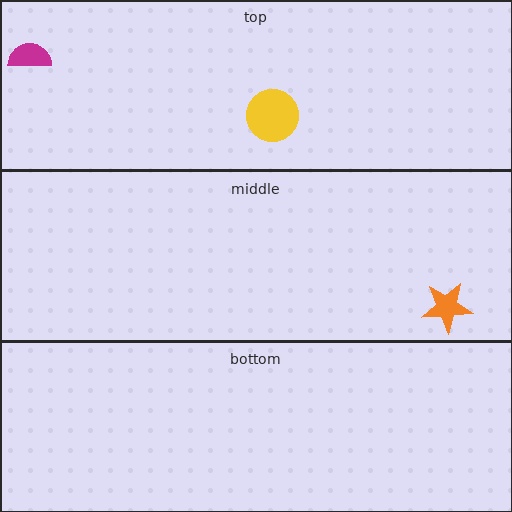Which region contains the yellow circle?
The top region.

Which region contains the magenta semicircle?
The top region.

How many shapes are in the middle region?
1.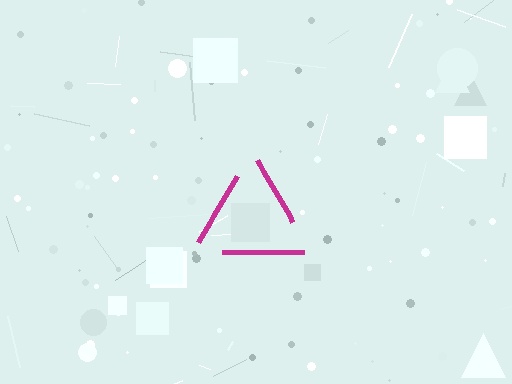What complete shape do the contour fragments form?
The contour fragments form a triangle.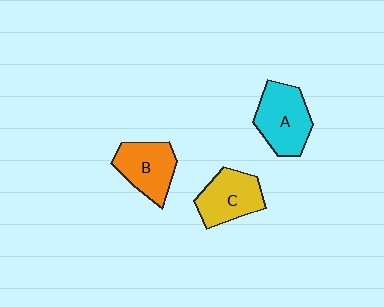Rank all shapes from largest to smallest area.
From largest to smallest: A (cyan), C (yellow), B (orange).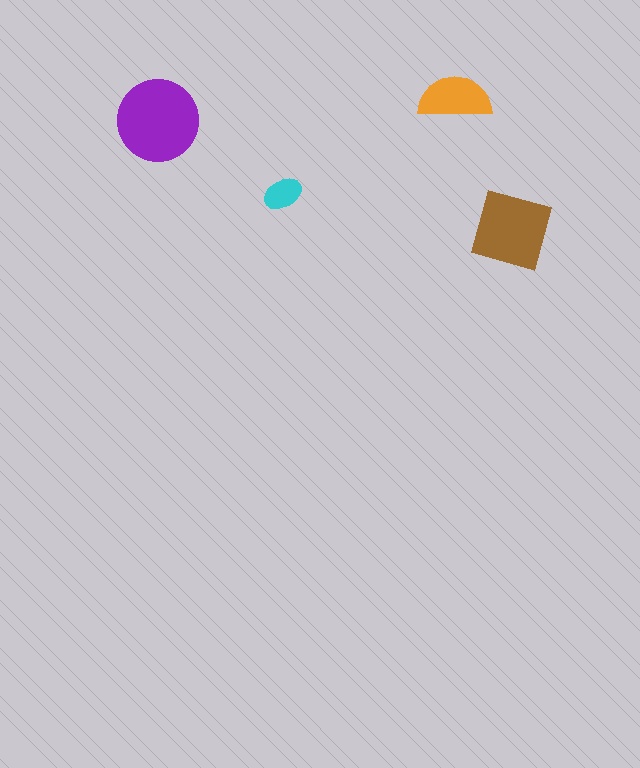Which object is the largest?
The purple circle.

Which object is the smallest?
The cyan ellipse.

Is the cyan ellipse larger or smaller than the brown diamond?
Smaller.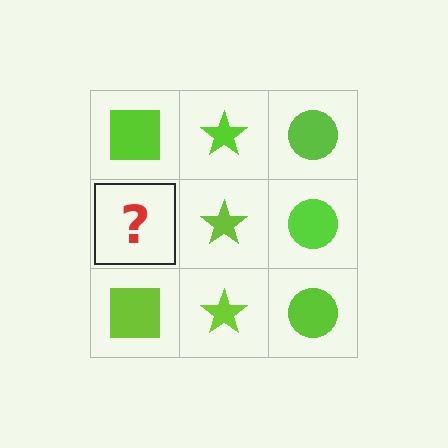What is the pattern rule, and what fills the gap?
The rule is that each column has a consistent shape. The gap should be filled with a lime square.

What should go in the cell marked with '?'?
The missing cell should contain a lime square.